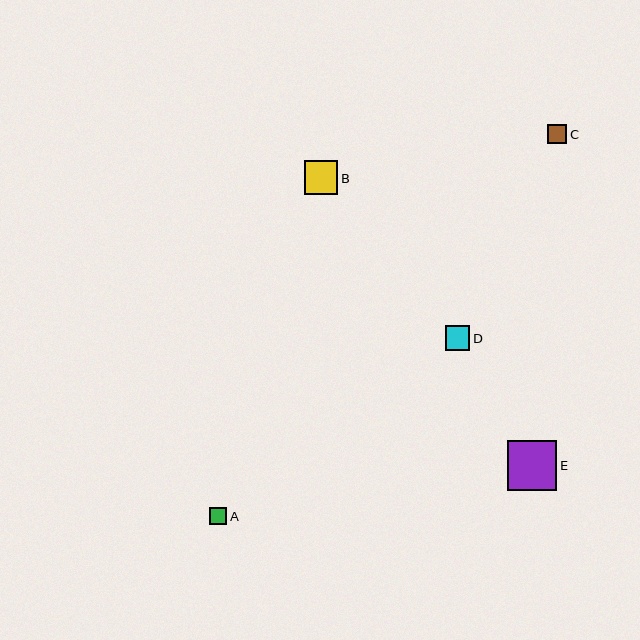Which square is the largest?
Square E is the largest with a size of approximately 50 pixels.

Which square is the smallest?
Square A is the smallest with a size of approximately 18 pixels.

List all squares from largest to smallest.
From largest to smallest: E, B, D, C, A.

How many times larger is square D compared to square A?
Square D is approximately 1.4 times the size of square A.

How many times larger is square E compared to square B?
Square E is approximately 1.5 times the size of square B.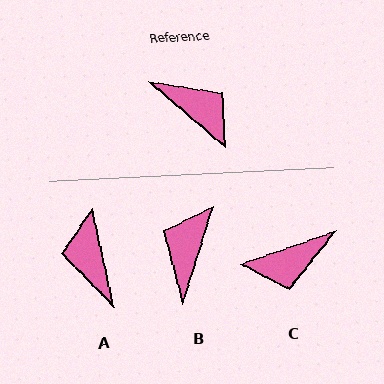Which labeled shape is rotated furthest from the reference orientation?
A, about 143 degrees away.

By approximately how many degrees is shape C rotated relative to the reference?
Approximately 120 degrees clockwise.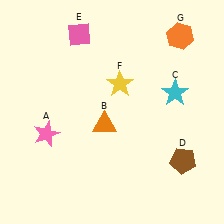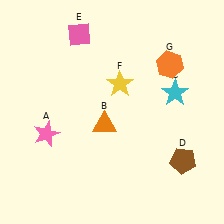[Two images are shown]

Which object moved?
The orange hexagon (G) moved down.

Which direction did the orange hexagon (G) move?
The orange hexagon (G) moved down.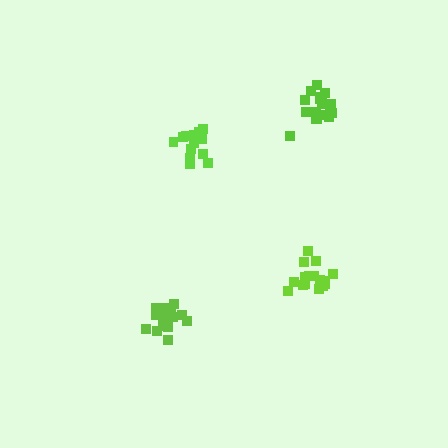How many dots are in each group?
Group 1: 16 dots, Group 2: 14 dots, Group 3: 18 dots, Group 4: 18 dots (66 total).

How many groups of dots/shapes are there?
There are 4 groups.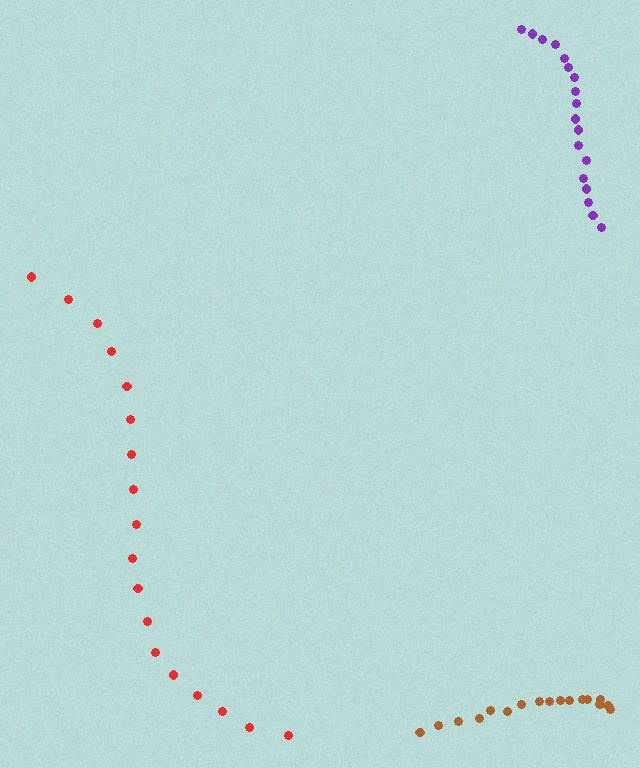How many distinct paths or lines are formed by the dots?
There are 3 distinct paths.